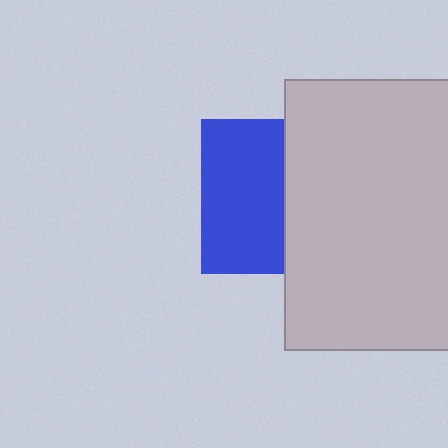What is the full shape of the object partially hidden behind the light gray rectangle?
The partially hidden object is a blue square.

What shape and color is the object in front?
The object in front is a light gray rectangle.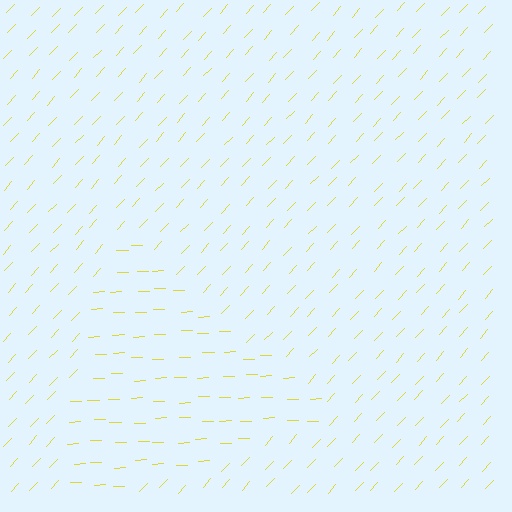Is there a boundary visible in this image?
Yes, there is a texture boundary formed by a change in line orientation.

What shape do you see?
I see a triangle.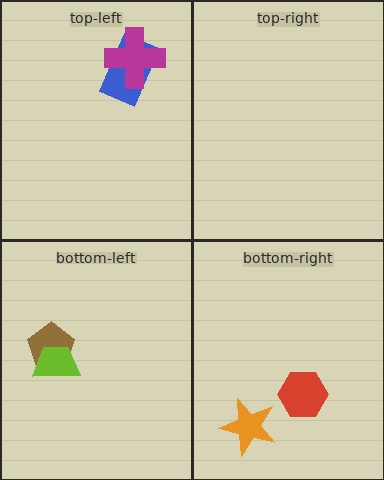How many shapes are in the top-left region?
2.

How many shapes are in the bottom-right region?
2.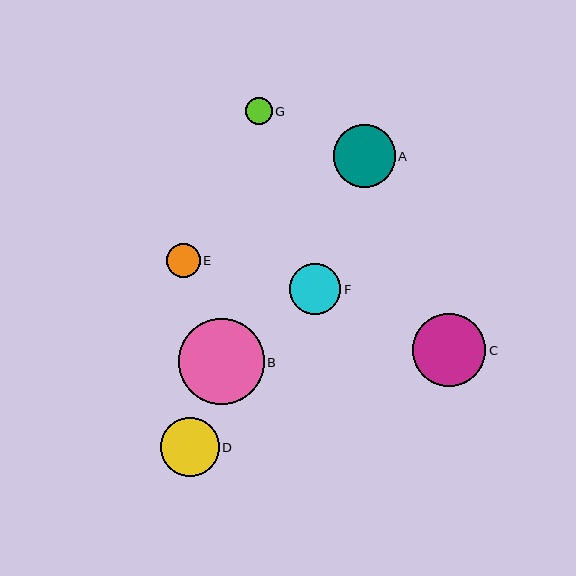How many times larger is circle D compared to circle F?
Circle D is approximately 1.2 times the size of circle F.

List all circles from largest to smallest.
From largest to smallest: B, C, A, D, F, E, G.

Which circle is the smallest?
Circle G is the smallest with a size of approximately 27 pixels.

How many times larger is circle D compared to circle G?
Circle D is approximately 2.2 times the size of circle G.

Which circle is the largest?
Circle B is the largest with a size of approximately 86 pixels.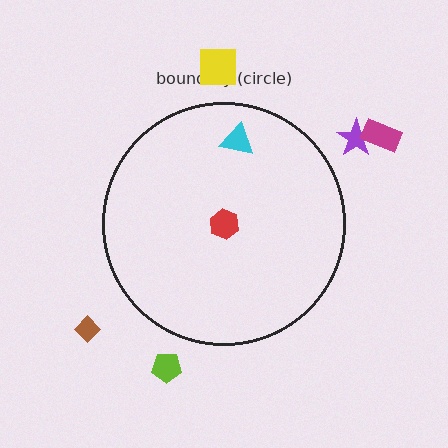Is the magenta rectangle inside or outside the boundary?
Outside.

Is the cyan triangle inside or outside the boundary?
Inside.